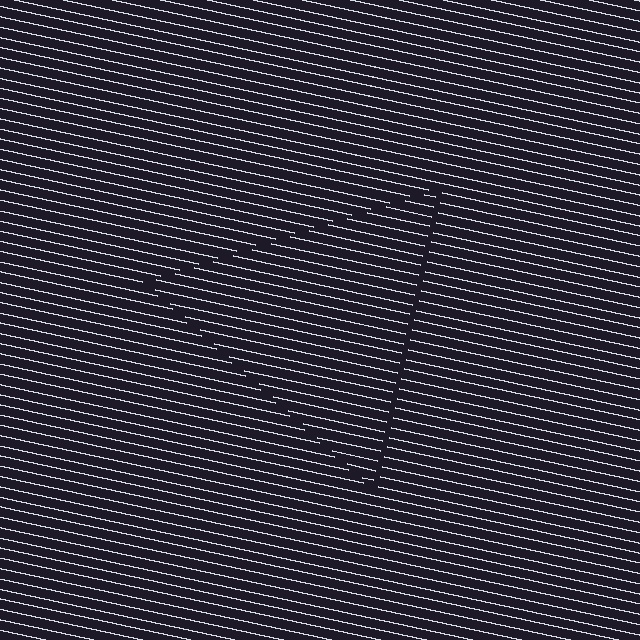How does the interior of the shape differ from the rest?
The interior of the shape contains the same grating, shifted by half a period — the contour is defined by the phase discontinuity where line-ends from the inner and outer gratings abut.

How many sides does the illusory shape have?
3 sides — the line-ends trace a triangle.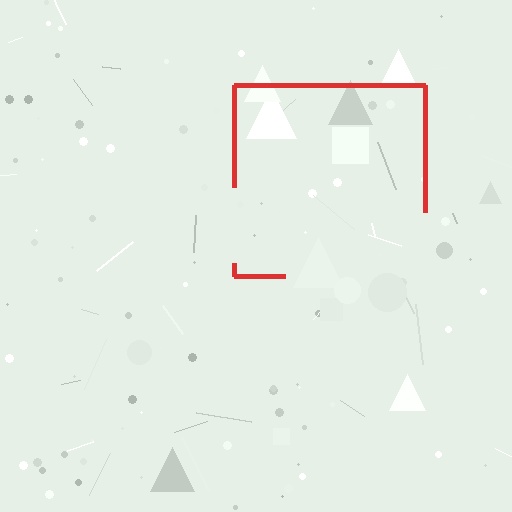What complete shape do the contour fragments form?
The contour fragments form a square.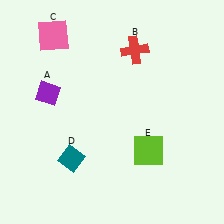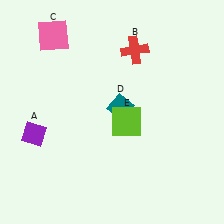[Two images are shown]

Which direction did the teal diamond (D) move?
The teal diamond (D) moved up.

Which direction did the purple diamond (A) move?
The purple diamond (A) moved down.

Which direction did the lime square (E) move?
The lime square (E) moved up.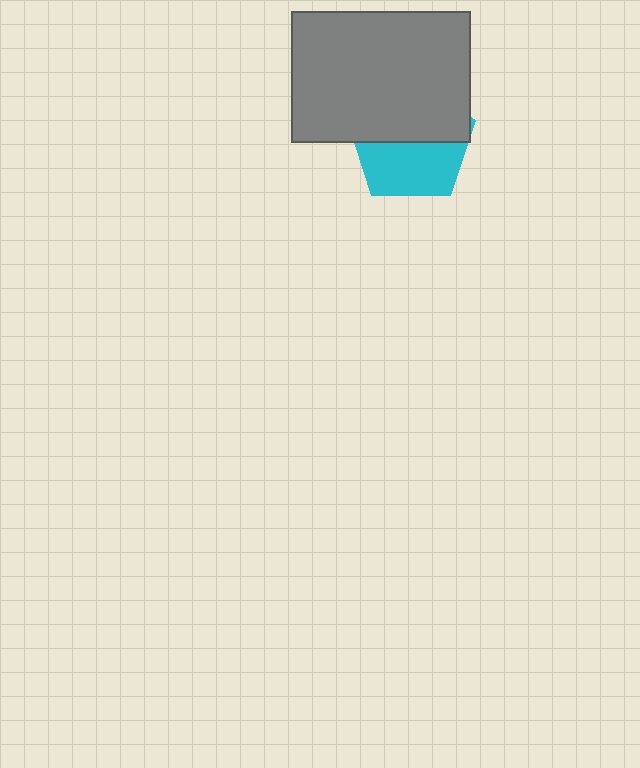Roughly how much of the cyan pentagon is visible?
About half of it is visible (roughly 47%).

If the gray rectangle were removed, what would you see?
You would see the complete cyan pentagon.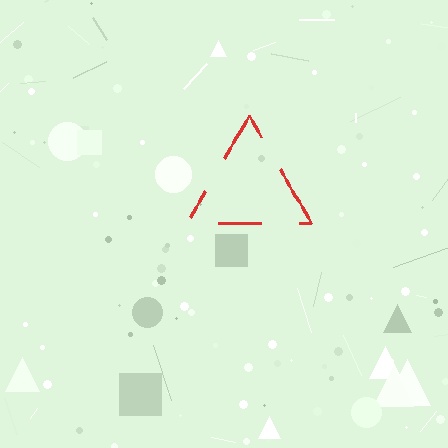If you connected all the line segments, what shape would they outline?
They would outline a triangle.